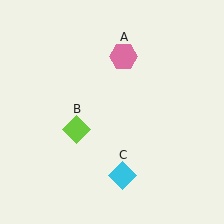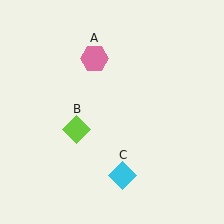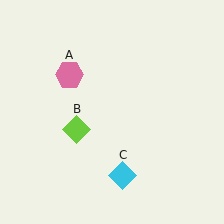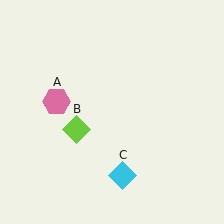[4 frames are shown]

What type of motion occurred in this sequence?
The pink hexagon (object A) rotated counterclockwise around the center of the scene.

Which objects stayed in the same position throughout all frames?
Lime diamond (object B) and cyan diamond (object C) remained stationary.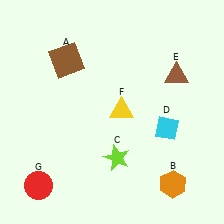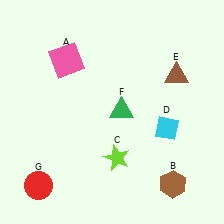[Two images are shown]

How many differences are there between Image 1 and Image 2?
There are 3 differences between the two images.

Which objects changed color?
A changed from brown to pink. B changed from orange to brown. F changed from yellow to green.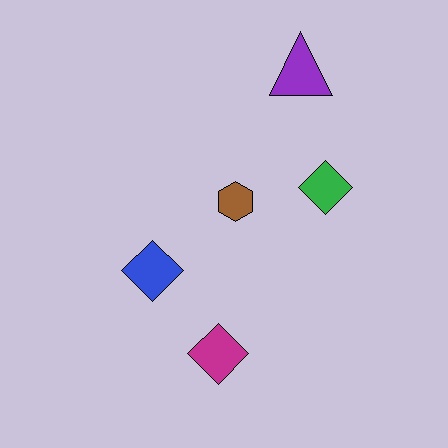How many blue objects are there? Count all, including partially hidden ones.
There is 1 blue object.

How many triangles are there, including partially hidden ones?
There is 1 triangle.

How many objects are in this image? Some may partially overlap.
There are 5 objects.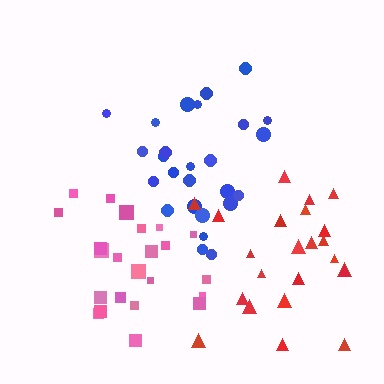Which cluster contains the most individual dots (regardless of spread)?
Blue (26).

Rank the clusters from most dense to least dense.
pink, blue, red.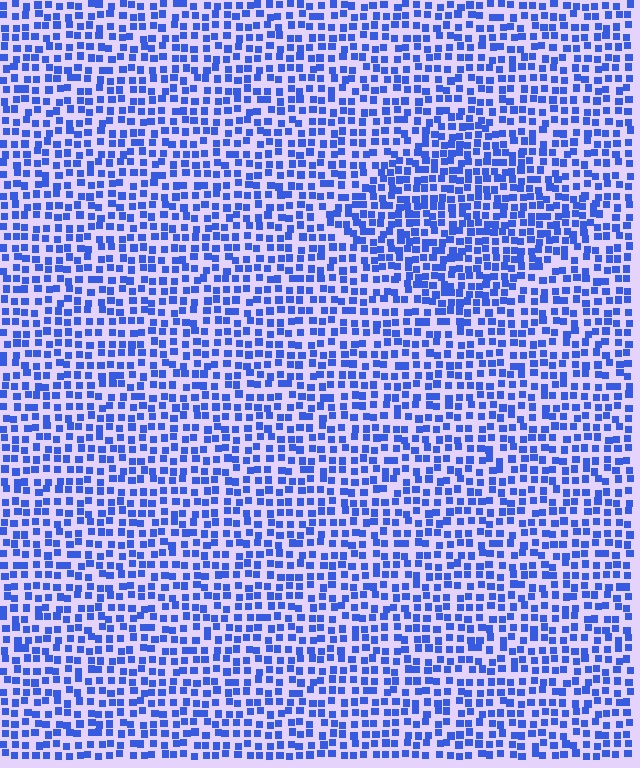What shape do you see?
I see a diamond.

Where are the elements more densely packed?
The elements are more densely packed inside the diamond boundary.